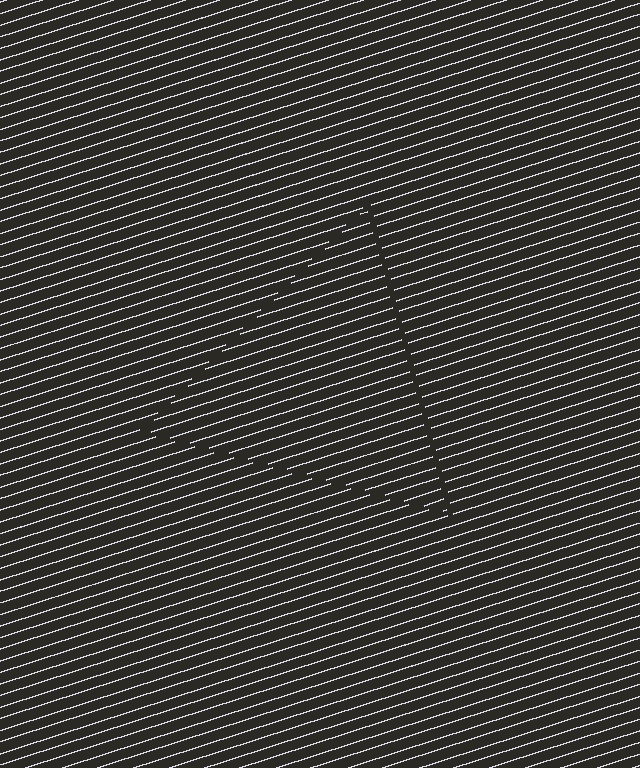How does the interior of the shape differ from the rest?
The interior of the shape contains the same grating, shifted by half a period — the contour is defined by the phase discontinuity where line-ends from the inner and outer gratings abut.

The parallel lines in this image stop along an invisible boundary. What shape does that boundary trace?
An illusory triangle. The interior of the shape contains the same grating, shifted by half a period — the contour is defined by the phase discontinuity where line-ends from the inner and outer gratings abut.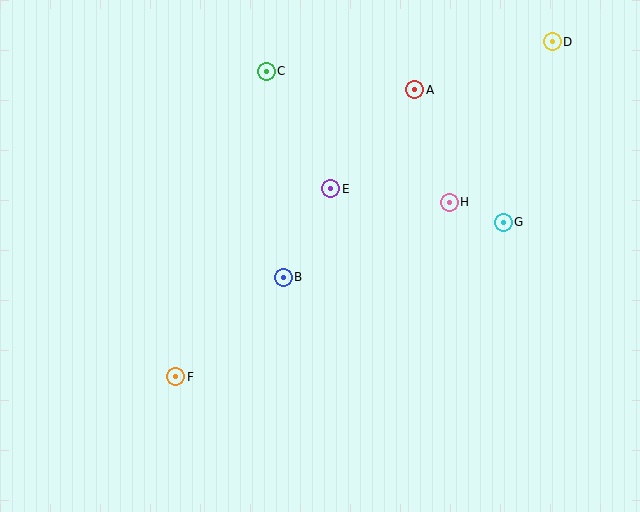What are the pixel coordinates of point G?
Point G is at (503, 222).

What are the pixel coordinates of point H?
Point H is at (449, 202).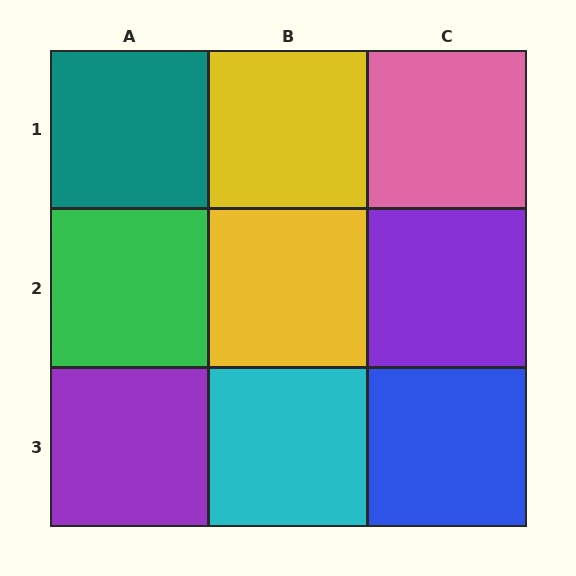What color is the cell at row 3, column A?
Purple.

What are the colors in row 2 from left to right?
Green, yellow, purple.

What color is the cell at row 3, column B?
Cyan.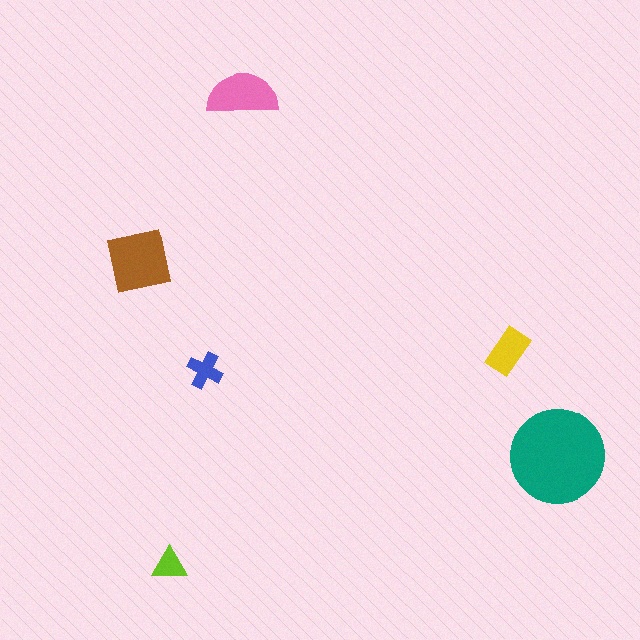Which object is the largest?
The teal circle.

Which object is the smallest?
The lime triangle.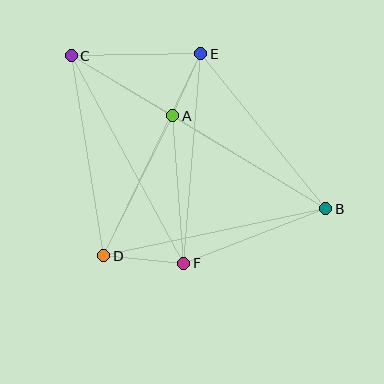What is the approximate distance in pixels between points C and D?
The distance between C and D is approximately 203 pixels.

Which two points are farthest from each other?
Points B and C are farthest from each other.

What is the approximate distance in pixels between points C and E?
The distance between C and E is approximately 129 pixels.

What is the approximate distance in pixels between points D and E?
The distance between D and E is approximately 224 pixels.